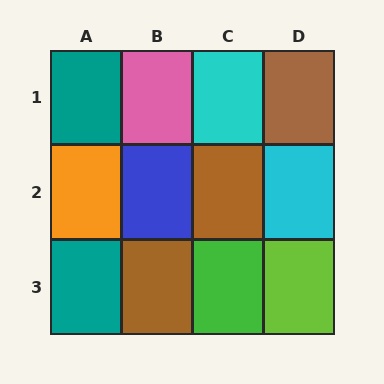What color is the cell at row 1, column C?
Cyan.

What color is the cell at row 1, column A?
Teal.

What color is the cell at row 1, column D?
Brown.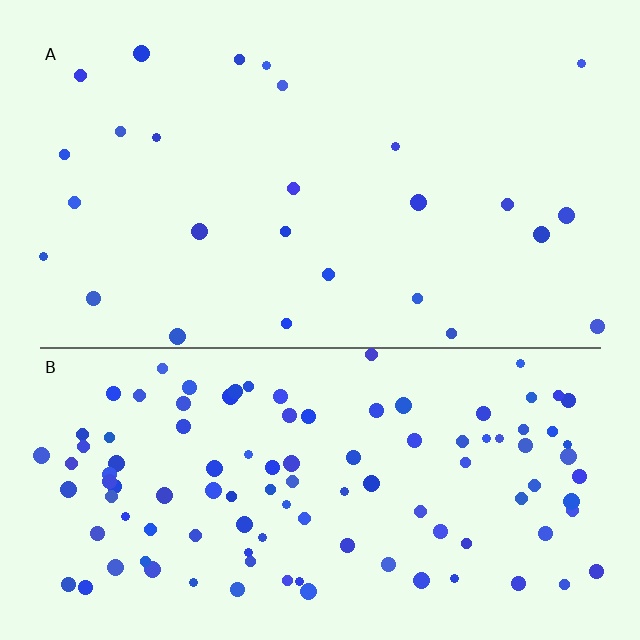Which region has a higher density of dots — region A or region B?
B (the bottom).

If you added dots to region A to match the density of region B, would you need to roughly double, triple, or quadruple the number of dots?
Approximately quadruple.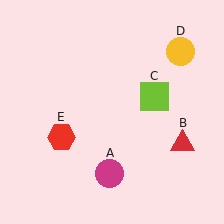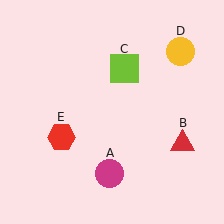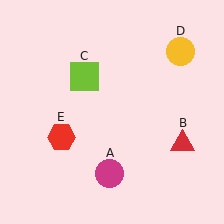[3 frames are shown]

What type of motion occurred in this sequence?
The lime square (object C) rotated counterclockwise around the center of the scene.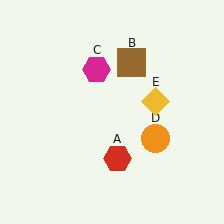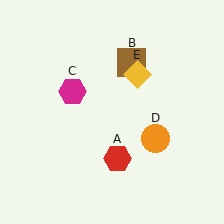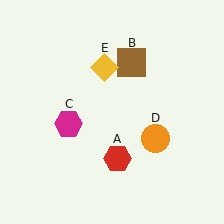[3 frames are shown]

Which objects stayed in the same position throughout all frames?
Red hexagon (object A) and brown square (object B) and orange circle (object D) remained stationary.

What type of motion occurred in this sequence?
The magenta hexagon (object C), yellow diamond (object E) rotated counterclockwise around the center of the scene.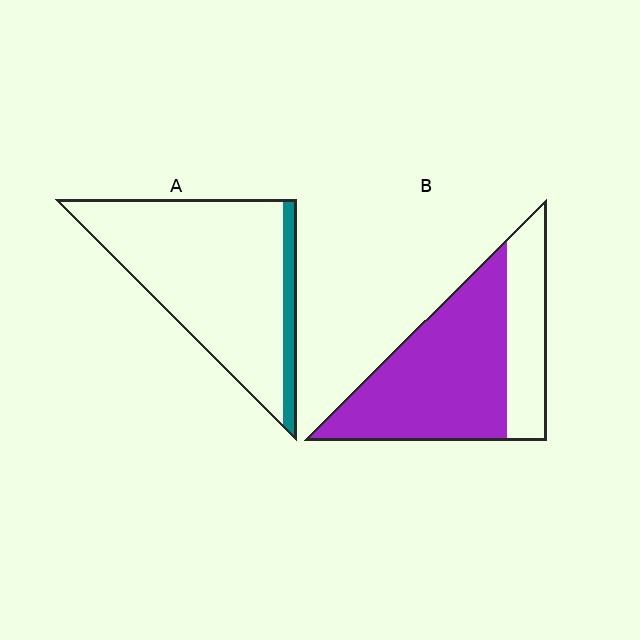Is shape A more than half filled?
No.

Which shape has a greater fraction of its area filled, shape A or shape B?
Shape B.